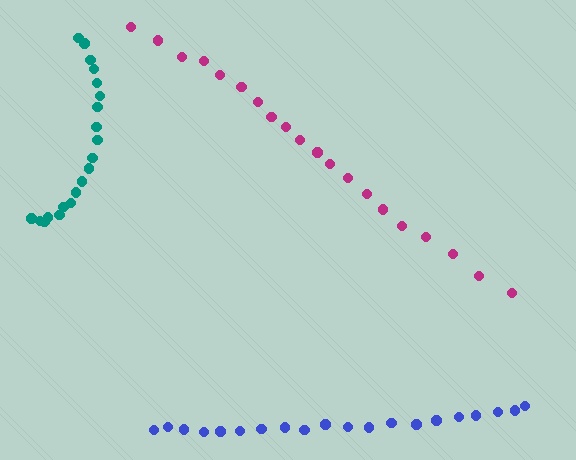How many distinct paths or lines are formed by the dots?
There are 3 distinct paths.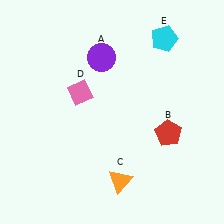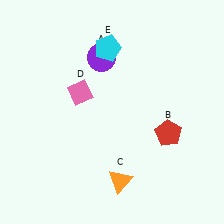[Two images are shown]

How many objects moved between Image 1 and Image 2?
1 object moved between the two images.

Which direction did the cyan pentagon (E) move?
The cyan pentagon (E) moved left.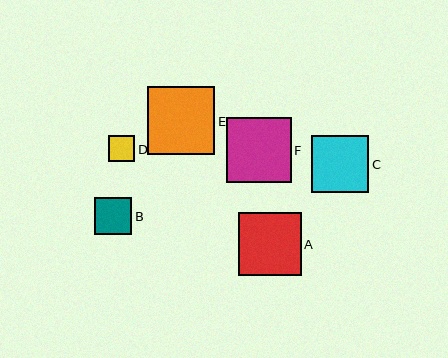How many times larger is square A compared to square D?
Square A is approximately 2.4 times the size of square D.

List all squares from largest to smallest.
From largest to smallest: E, F, A, C, B, D.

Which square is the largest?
Square E is the largest with a size of approximately 68 pixels.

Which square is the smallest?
Square D is the smallest with a size of approximately 26 pixels.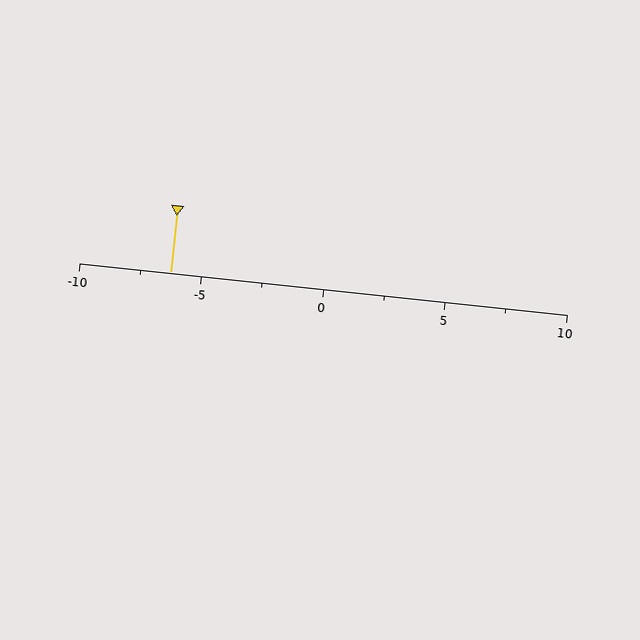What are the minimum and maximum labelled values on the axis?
The axis runs from -10 to 10.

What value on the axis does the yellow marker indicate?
The marker indicates approximately -6.2.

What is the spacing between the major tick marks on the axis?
The major ticks are spaced 5 apart.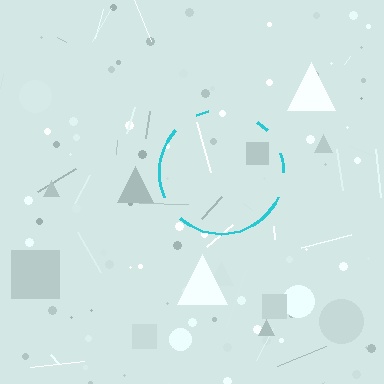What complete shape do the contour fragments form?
The contour fragments form a circle.